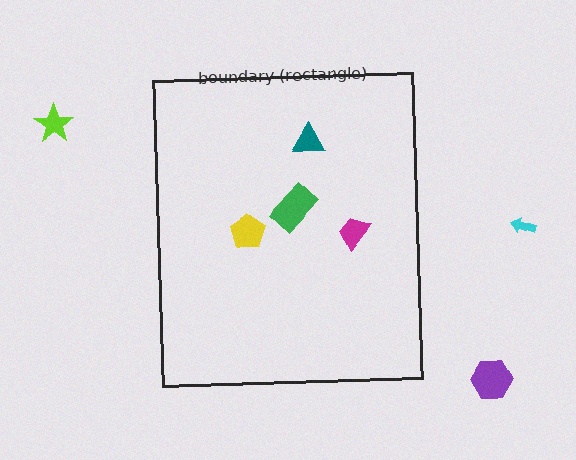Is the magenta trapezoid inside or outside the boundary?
Inside.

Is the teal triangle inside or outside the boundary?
Inside.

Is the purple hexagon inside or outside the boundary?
Outside.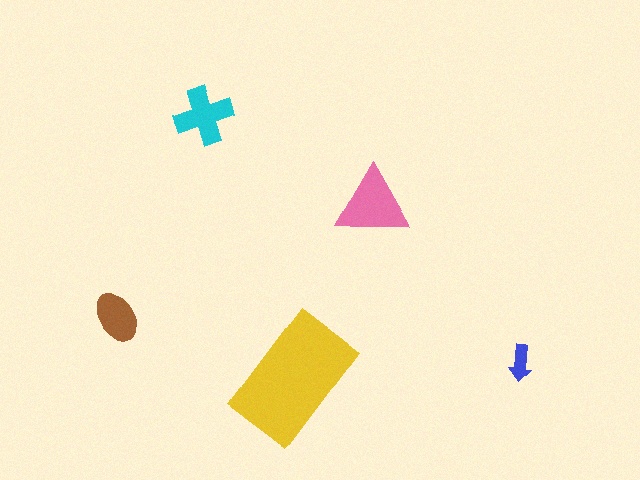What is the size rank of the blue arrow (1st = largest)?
5th.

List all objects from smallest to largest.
The blue arrow, the brown ellipse, the cyan cross, the pink triangle, the yellow rectangle.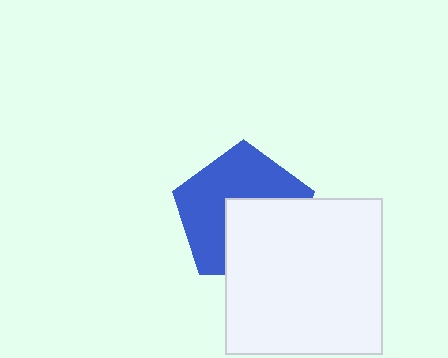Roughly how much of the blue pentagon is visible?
About half of it is visible (roughly 57%).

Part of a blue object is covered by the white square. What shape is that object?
It is a pentagon.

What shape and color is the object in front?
The object in front is a white square.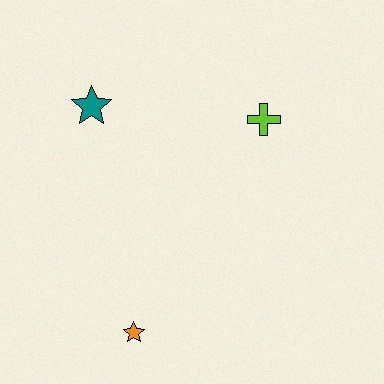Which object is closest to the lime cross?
The teal star is closest to the lime cross.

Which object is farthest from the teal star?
The orange star is farthest from the teal star.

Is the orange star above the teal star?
No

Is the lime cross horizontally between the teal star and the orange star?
No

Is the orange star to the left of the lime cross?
Yes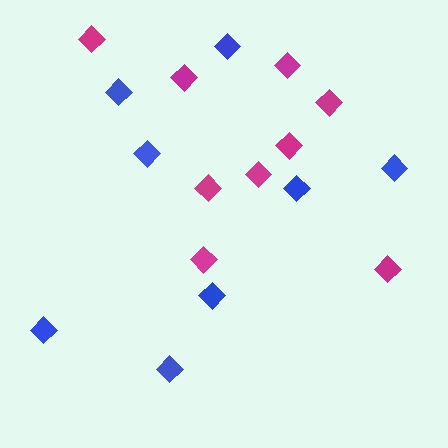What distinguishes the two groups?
There are 2 groups: one group of magenta diamonds (9) and one group of blue diamonds (8).